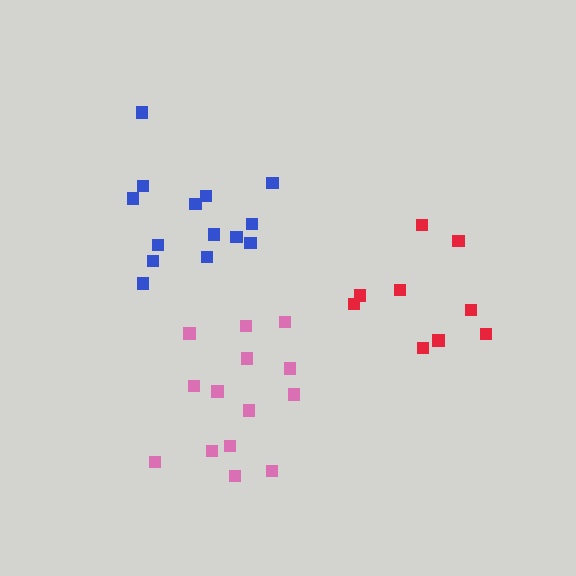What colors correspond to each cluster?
The clusters are colored: red, blue, pink.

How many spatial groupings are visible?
There are 3 spatial groupings.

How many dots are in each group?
Group 1: 9 dots, Group 2: 14 dots, Group 3: 14 dots (37 total).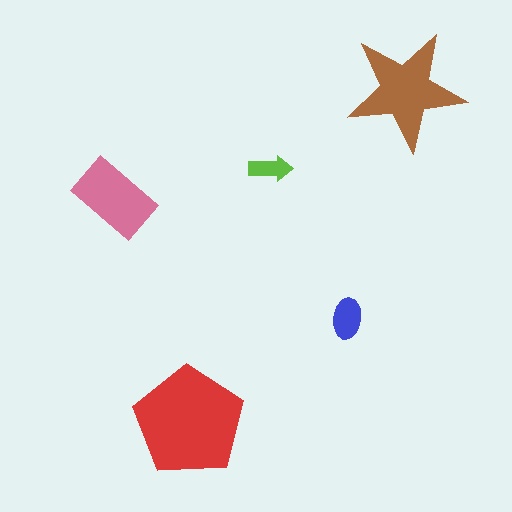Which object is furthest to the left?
The pink rectangle is leftmost.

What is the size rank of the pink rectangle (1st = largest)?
3rd.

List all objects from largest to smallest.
The red pentagon, the brown star, the pink rectangle, the blue ellipse, the lime arrow.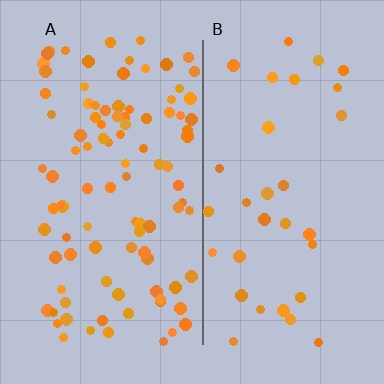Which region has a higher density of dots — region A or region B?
A (the left).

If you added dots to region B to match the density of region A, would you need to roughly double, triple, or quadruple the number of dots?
Approximately triple.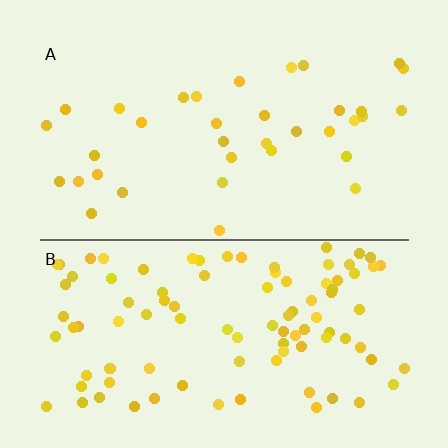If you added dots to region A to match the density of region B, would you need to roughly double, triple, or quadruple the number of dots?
Approximately triple.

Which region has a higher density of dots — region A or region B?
B (the bottom).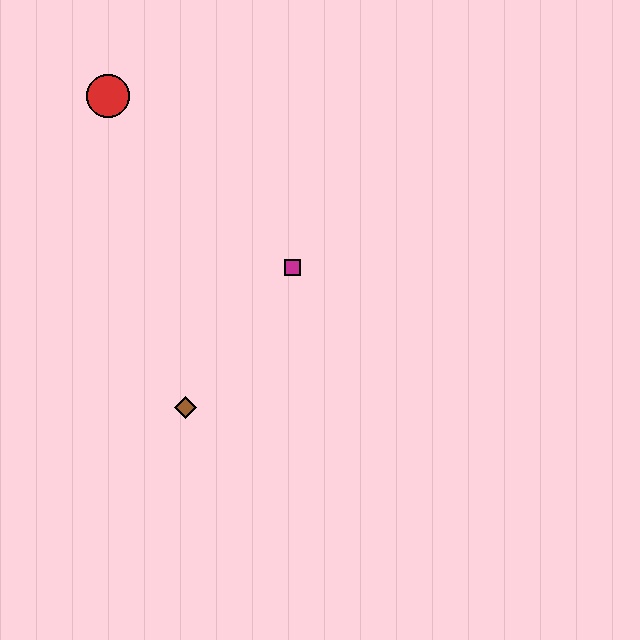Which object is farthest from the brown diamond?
The red circle is farthest from the brown diamond.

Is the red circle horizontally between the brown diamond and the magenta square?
No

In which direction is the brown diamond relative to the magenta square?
The brown diamond is below the magenta square.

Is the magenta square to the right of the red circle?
Yes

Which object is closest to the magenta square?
The brown diamond is closest to the magenta square.